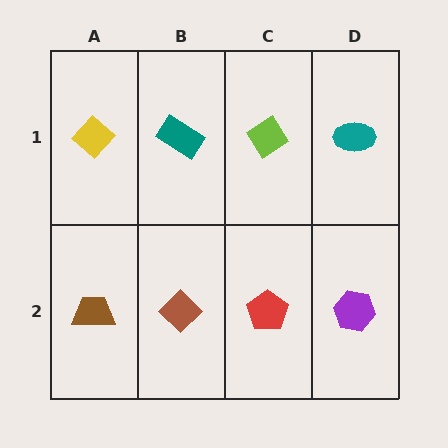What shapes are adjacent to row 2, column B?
A teal rectangle (row 1, column B), a brown trapezoid (row 2, column A), a red pentagon (row 2, column C).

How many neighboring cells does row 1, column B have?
3.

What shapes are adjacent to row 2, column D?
A teal ellipse (row 1, column D), a red pentagon (row 2, column C).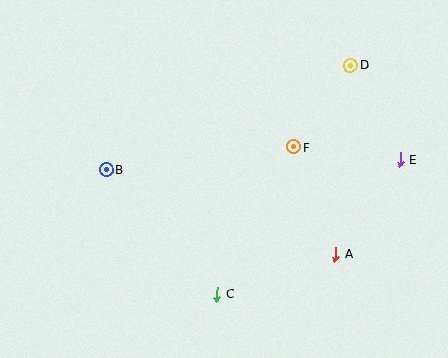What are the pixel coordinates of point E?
Point E is at (400, 159).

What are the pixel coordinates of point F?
Point F is at (294, 147).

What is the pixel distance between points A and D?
The distance between A and D is 189 pixels.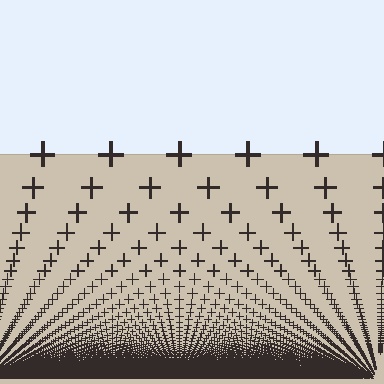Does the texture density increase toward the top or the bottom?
Density increases toward the bottom.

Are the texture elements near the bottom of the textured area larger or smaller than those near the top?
Smaller. The gradient is inverted — elements near the bottom are smaller and denser.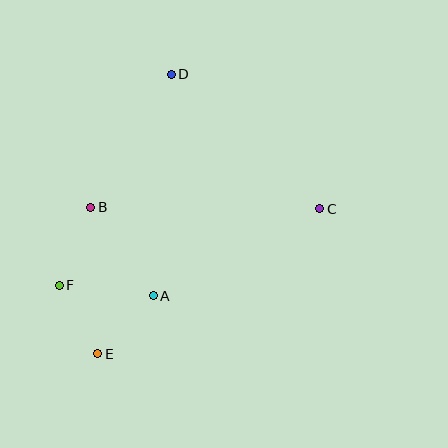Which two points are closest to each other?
Points E and F are closest to each other.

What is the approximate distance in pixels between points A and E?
The distance between A and E is approximately 80 pixels.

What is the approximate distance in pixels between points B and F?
The distance between B and F is approximately 84 pixels.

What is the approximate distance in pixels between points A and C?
The distance between A and C is approximately 188 pixels.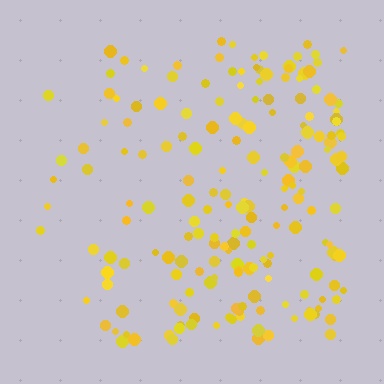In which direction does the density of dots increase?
From left to right, with the right side densest.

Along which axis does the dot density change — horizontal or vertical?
Horizontal.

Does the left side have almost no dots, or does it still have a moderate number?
Still a moderate number, just noticeably fewer than the right.